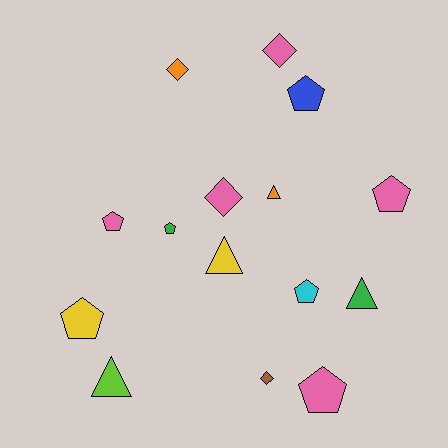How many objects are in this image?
There are 15 objects.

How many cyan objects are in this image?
There is 1 cyan object.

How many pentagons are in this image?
There are 7 pentagons.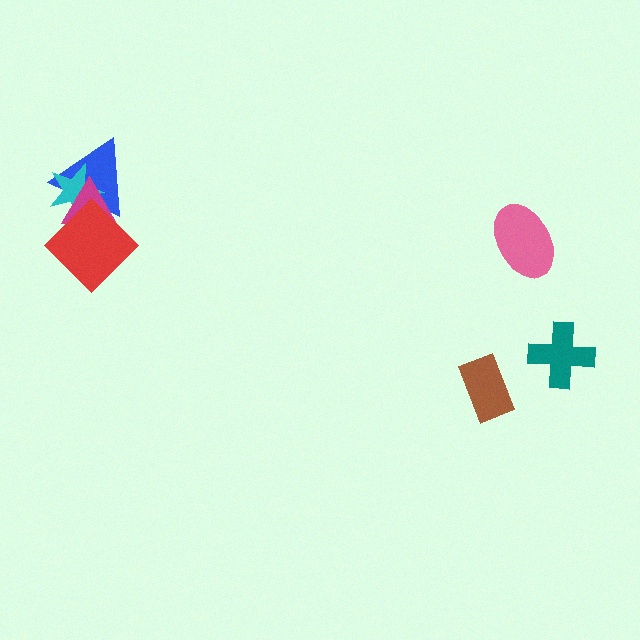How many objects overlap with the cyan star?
3 objects overlap with the cyan star.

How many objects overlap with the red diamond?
3 objects overlap with the red diamond.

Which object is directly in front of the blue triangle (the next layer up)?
The cyan star is directly in front of the blue triangle.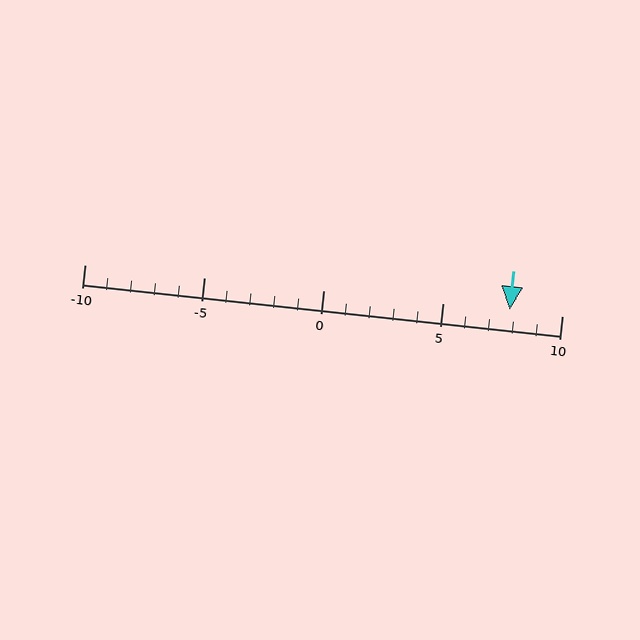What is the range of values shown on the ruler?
The ruler shows values from -10 to 10.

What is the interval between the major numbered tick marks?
The major tick marks are spaced 5 units apart.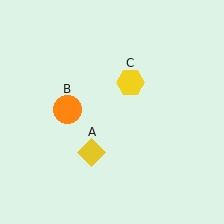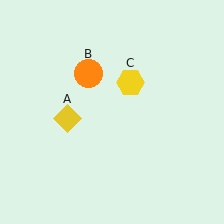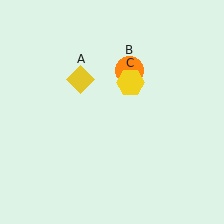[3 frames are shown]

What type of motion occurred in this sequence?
The yellow diamond (object A), orange circle (object B) rotated clockwise around the center of the scene.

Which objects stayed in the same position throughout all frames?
Yellow hexagon (object C) remained stationary.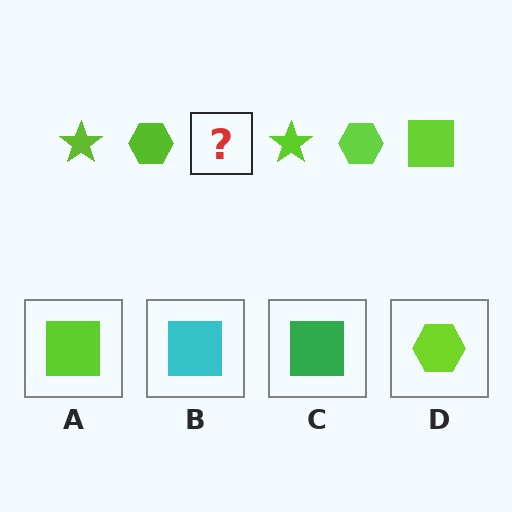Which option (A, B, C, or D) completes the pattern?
A.